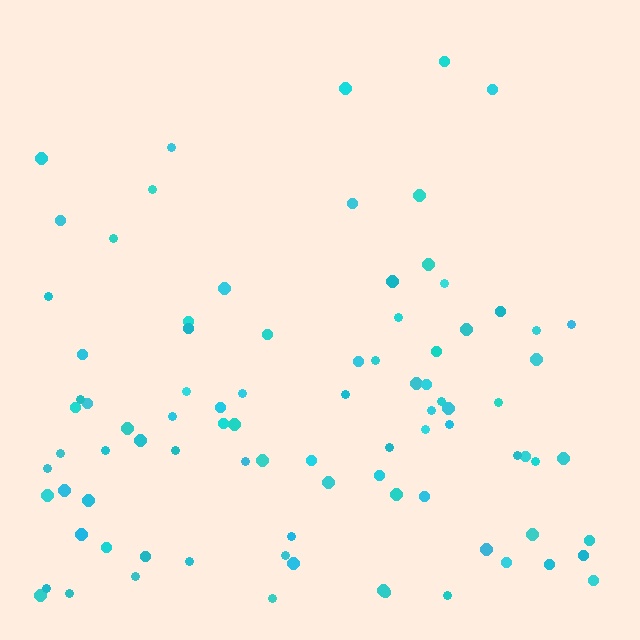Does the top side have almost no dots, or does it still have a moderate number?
Still a moderate number, just noticeably fewer than the bottom.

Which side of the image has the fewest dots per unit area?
The top.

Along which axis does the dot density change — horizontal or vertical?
Vertical.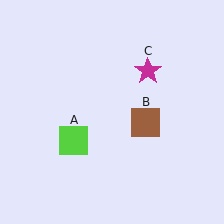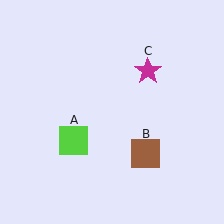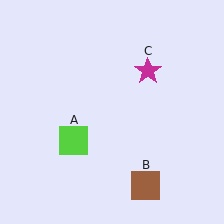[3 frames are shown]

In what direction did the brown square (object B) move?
The brown square (object B) moved down.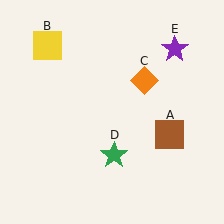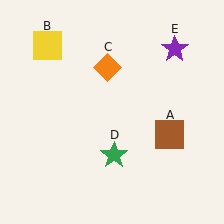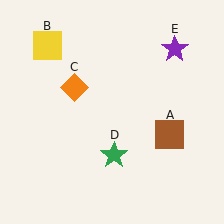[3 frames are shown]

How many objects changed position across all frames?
1 object changed position: orange diamond (object C).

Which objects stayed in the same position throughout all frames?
Brown square (object A) and yellow square (object B) and green star (object D) and purple star (object E) remained stationary.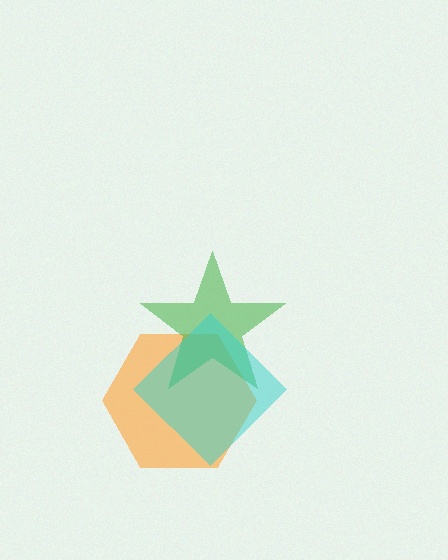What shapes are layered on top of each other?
The layered shapes are: an orange hexagon, a green star, a cyan diamond.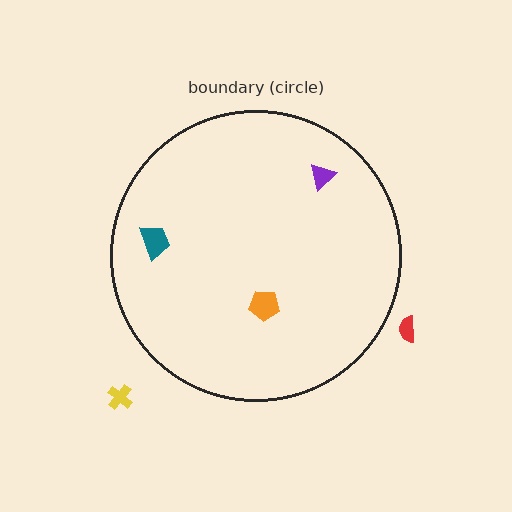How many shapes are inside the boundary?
3 inside, 2 outside.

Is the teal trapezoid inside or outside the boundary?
Inside.